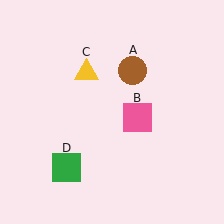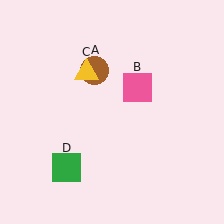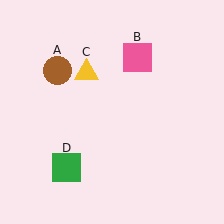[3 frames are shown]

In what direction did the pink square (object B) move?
The pink square (object B) moved up.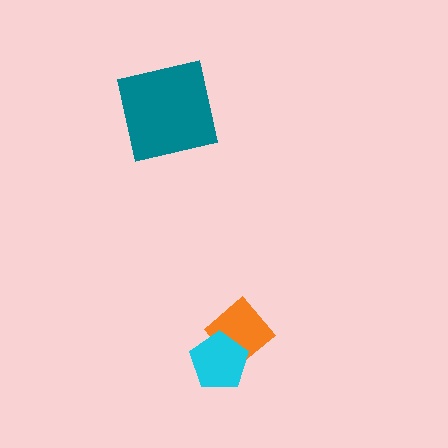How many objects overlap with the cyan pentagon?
1 object overlaps with the cyan pentagon.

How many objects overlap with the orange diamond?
1 object overlaps with the orange diamond.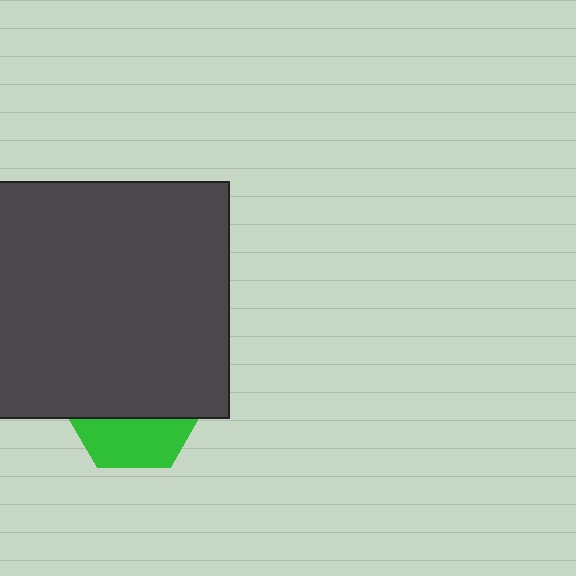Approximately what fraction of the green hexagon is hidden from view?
Roughly 65% of the green hexagon is hidden behind the dark gray square.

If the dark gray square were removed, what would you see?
You would see the complete green hexagon.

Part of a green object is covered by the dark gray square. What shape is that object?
It is a hexagon.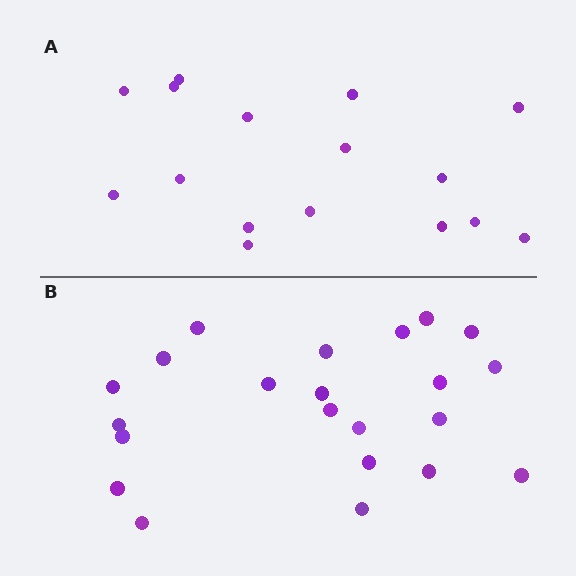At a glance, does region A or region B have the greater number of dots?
Region B (the bottom region) has more dots.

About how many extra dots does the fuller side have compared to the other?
Region B has about 6 more dots than region A.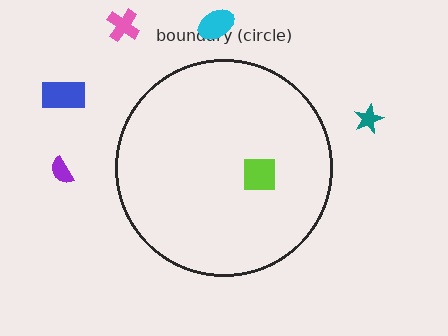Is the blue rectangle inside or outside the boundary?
Outside.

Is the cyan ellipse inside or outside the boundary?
Outside.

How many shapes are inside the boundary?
1 inside, 5 outside.